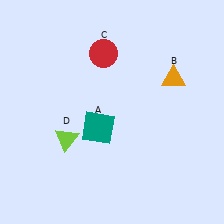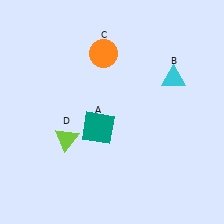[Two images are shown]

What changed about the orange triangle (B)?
In Image 1, B is orange. In Image 2, it changed to cyan.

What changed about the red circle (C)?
In Image 1, C is red. In Image 2, it changed to orange.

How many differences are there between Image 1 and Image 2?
There are 2 differences between the two images.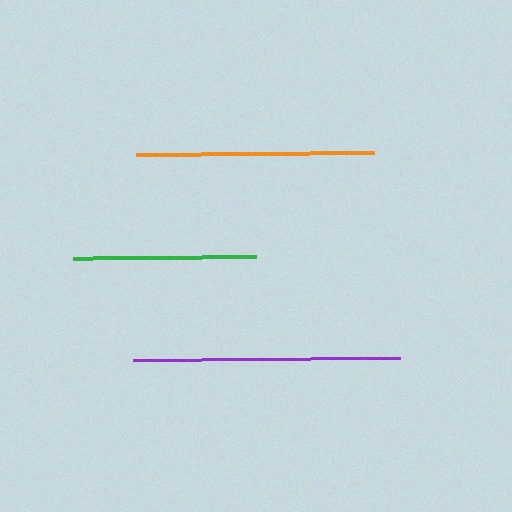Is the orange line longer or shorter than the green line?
The orange line is longer than the green line.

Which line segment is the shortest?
The green line is the shortest at approximately 183 pixels.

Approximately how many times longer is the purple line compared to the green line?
The purple line is approximately 1.5 times the length of the green line.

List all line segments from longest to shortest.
From longest to shortest: purple, orange, green.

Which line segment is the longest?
The purple line is the longest at approximately 267 pixels.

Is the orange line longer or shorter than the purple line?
The purple line is longer than the orange line.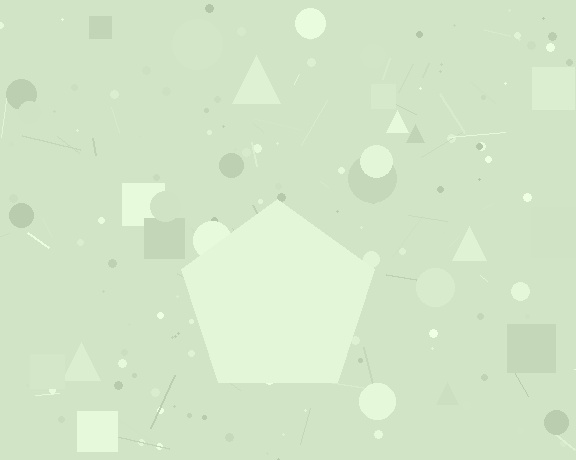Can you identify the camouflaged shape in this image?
The camouflaged shape is a pentagon.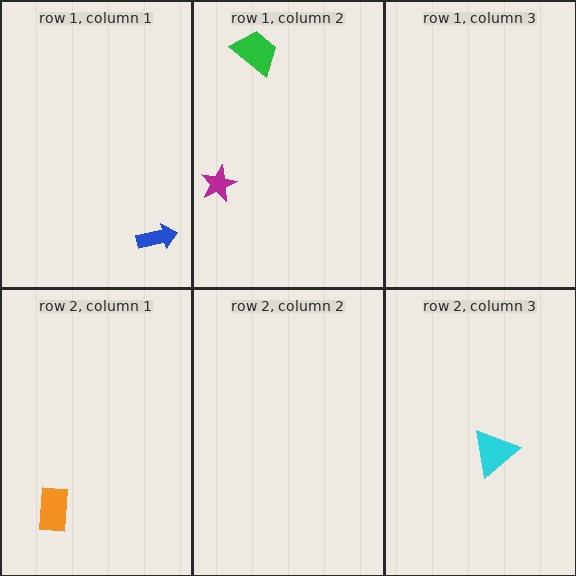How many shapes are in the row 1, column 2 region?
2.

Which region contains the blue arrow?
The row 1, column 1 region.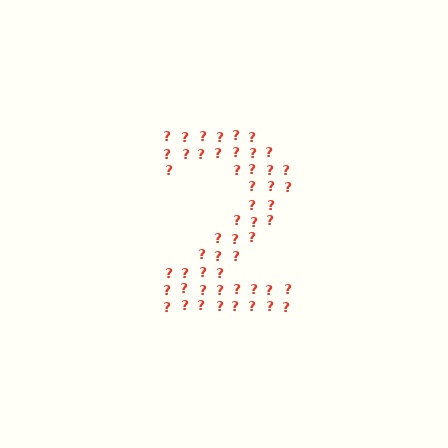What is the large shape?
The large shape is the digit 2.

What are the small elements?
The small elements are question marks.